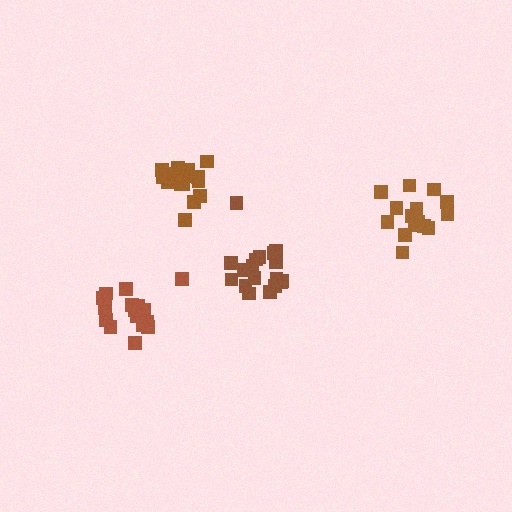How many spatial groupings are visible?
There are 4 spatial groupings.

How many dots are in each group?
Group 1: 15 dots, Group 2: 18 dots, Group 3: 17 dots, Group 4: 17 dots (67 total).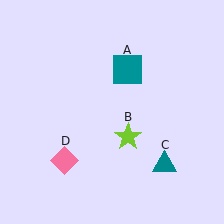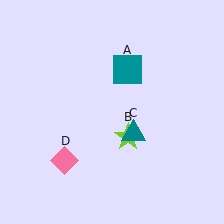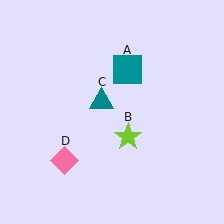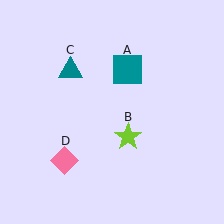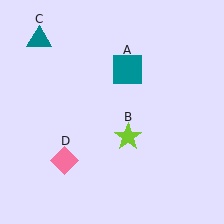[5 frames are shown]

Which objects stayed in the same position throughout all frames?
Teal square (object A) and lime star (object B) and pink diamond (object D) remained stationary.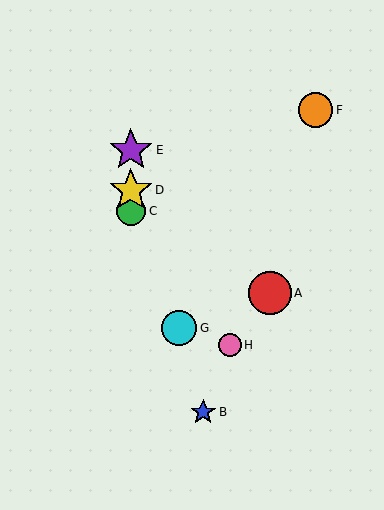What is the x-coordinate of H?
Object H is at x≈230.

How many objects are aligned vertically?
3 objects (C, D, E) are aligned vertically.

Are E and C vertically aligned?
Yes, both are at x≈131.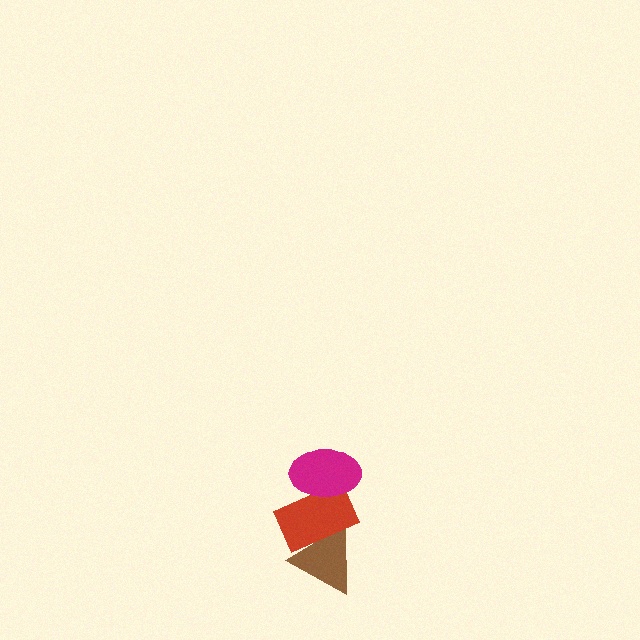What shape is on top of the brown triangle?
The red rectangle is on top of the brown triangle.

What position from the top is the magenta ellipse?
The magenta ellipse is 1st from the top.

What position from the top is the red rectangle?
The red rectangle is 2nd from the top.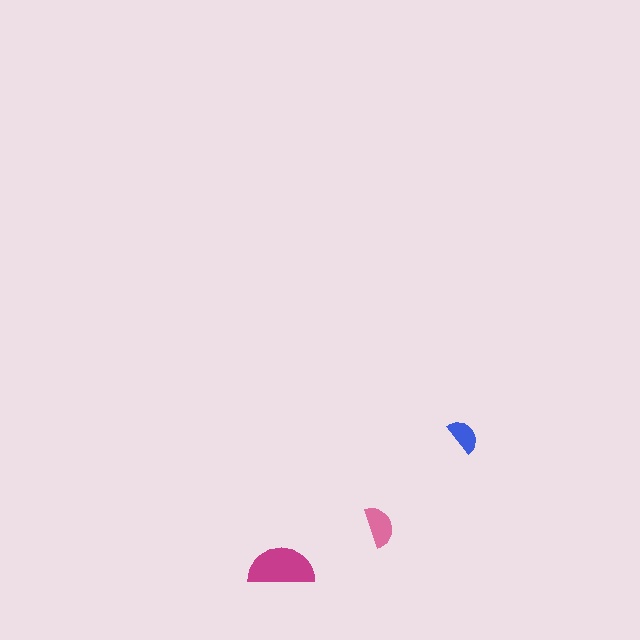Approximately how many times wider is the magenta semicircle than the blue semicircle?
About 2 times wider.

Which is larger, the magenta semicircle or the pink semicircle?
The magenta one.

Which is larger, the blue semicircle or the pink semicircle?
The pink one.